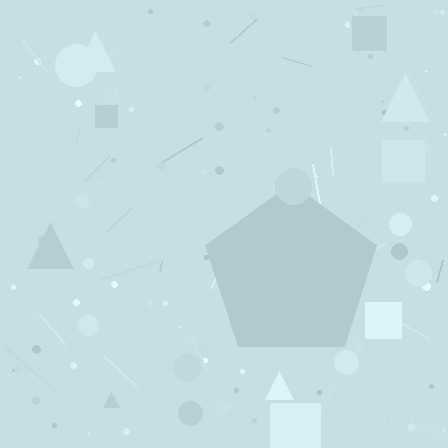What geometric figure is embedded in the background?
A pentagon is embedded in the background.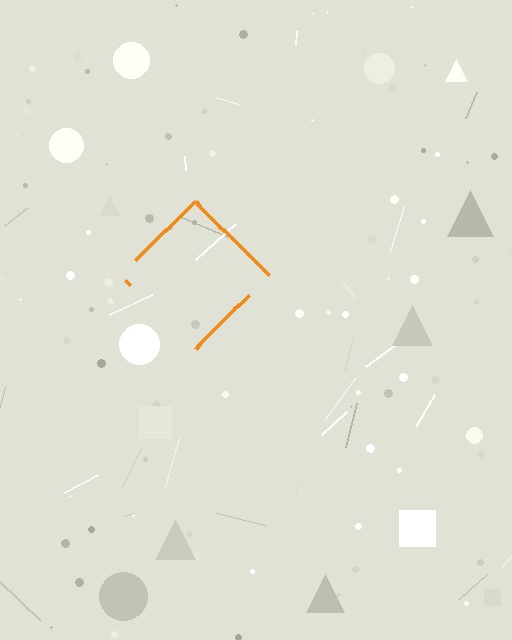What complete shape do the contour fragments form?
The contour fragments form a diamond.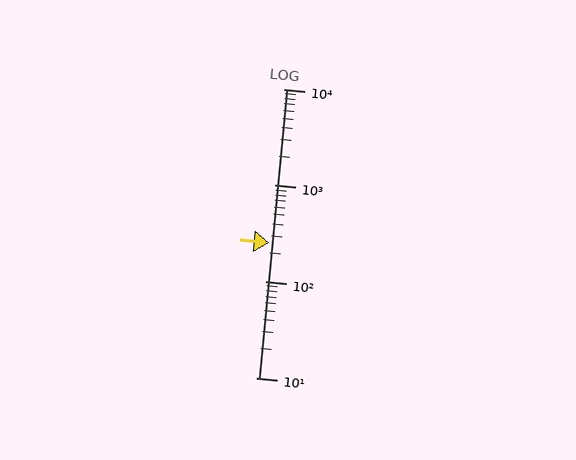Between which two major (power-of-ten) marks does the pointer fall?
The pointer is between 100 and 1000.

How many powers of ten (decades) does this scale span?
The scale spans 3 decades, from 10 to 10000.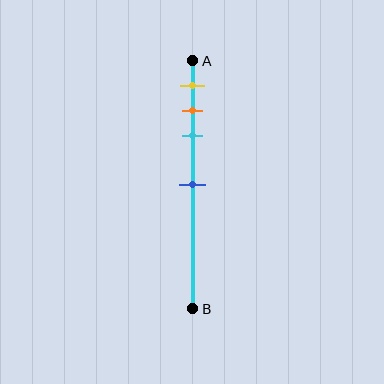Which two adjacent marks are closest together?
The orange and cyan marks are the closest adjacent pair.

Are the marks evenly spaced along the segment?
No, the marks are not evenly spaced.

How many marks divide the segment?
There are 4 marks dividing the segment.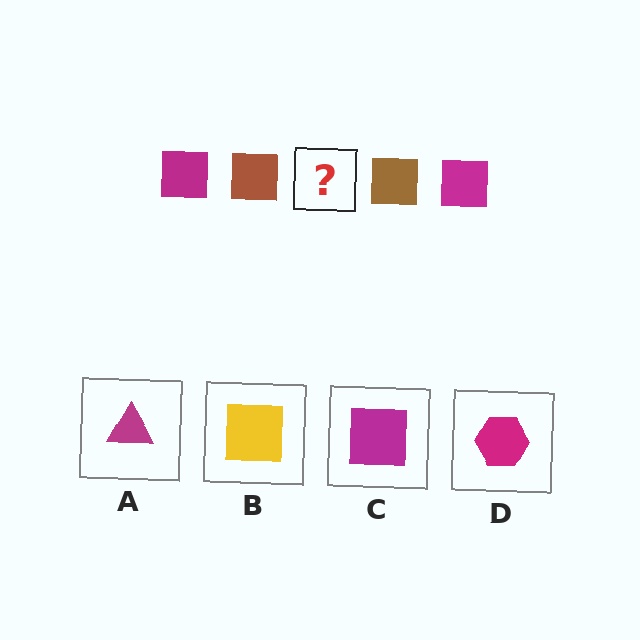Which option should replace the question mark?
Option C.